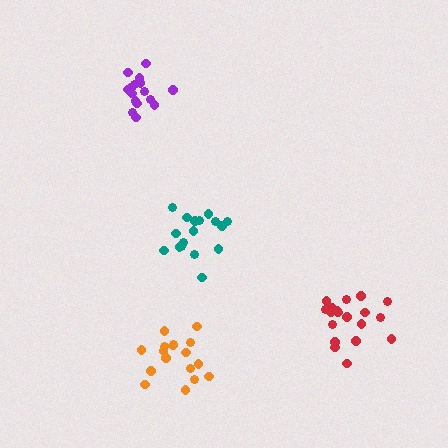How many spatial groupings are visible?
There are 4 spatial groupings.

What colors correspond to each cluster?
The clusters are colored: teal, orange, purple, red.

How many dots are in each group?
Group 1: 17 dots, Group 2: 17 dots, Group 3: 16 dots, Group 4: 20 dots (70 total).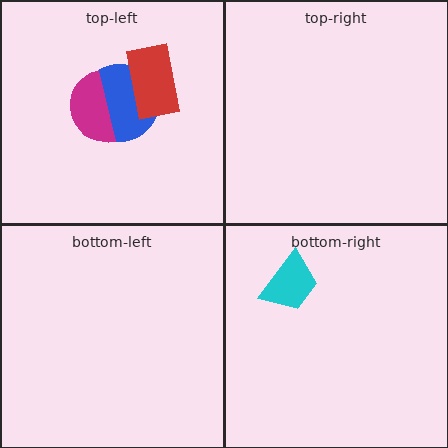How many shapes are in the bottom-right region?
1.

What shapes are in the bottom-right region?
The cyan trapezoid.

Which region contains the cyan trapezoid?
The bottom-right region.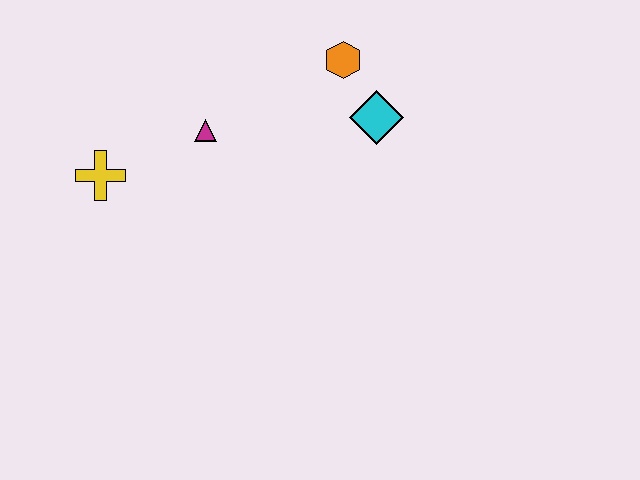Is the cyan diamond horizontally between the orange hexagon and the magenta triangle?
No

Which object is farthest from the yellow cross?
The cyan diamond is farthest from the yellow cross.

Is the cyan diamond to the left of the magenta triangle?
No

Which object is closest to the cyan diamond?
The orange hexagon is closest to the cyan diamond.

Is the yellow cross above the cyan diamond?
No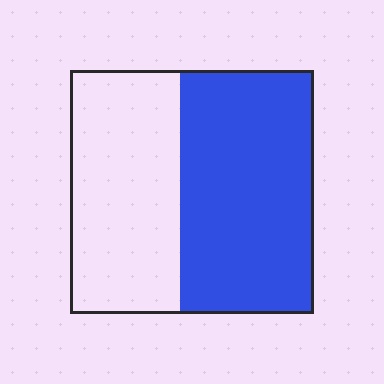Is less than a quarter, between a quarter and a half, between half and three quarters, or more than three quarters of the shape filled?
Between half and three quarters.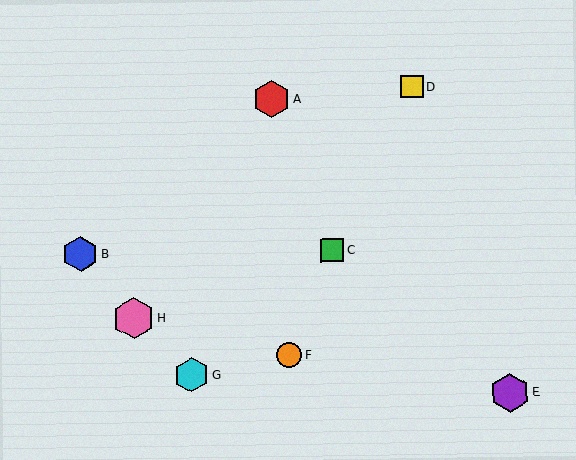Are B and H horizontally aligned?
No, B is at y≈254 and H is at y≈318.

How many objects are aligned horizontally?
2 objects (B, C) are aligned horizontally.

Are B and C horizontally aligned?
Yes, both are at y≈254.